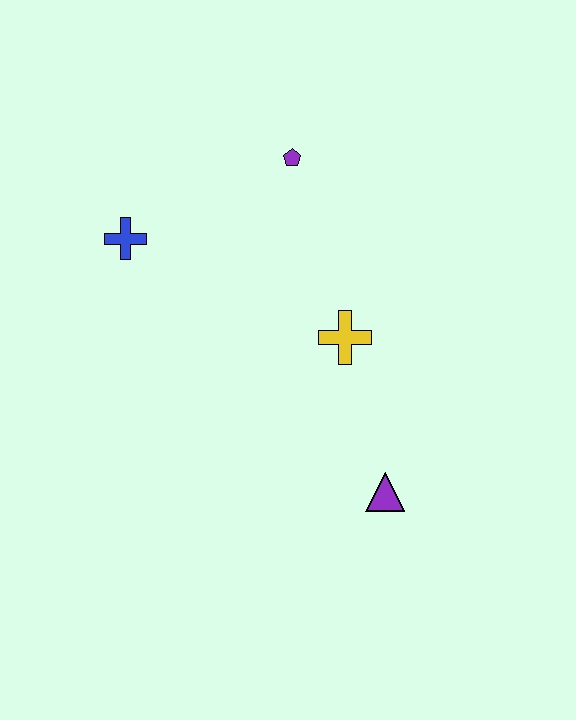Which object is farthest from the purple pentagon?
The purple triangle is farthest from the purple pentagon.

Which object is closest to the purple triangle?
The yellow cross is closest to the purple triangle.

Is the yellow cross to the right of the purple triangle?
No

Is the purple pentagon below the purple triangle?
No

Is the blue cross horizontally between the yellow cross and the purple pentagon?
No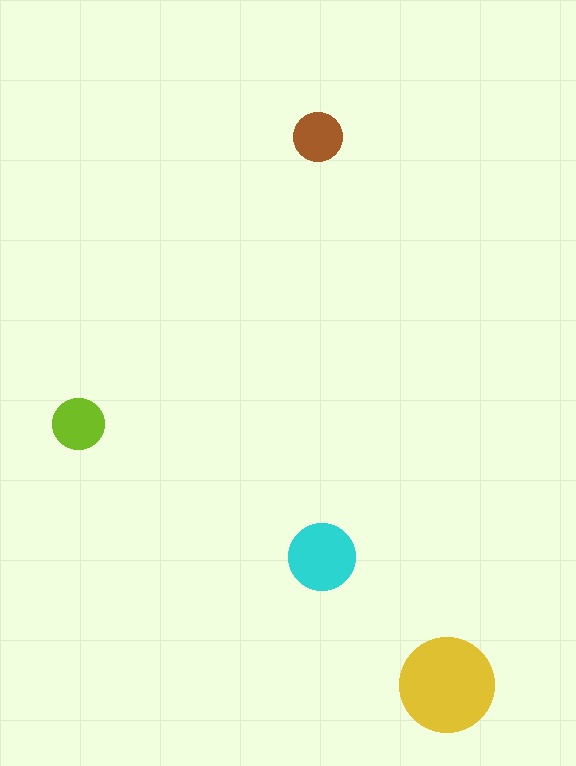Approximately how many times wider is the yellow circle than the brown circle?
About 2 times wider.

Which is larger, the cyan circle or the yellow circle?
The yellow one.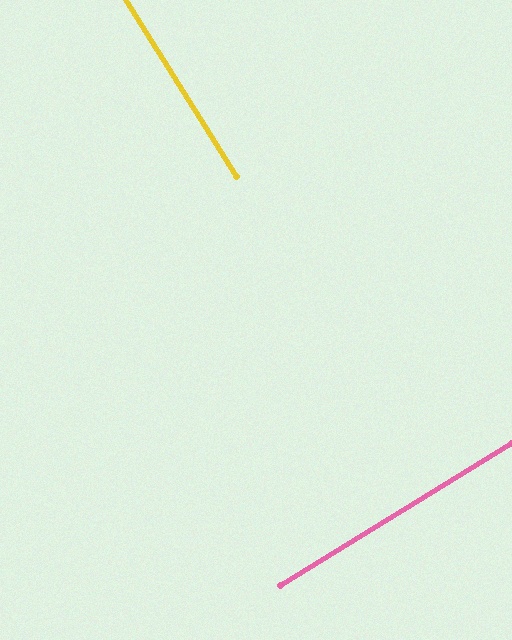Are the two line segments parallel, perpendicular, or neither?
Perpendicular — they meet at approximately 89°.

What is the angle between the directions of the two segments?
Approximately 89 degrees.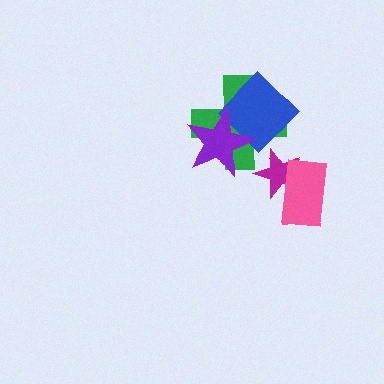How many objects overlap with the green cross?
3 objects overlap with the green cross.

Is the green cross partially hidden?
Yes, it is partially covered by another shape.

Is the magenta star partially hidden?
Yes, it is partially covered by another shape.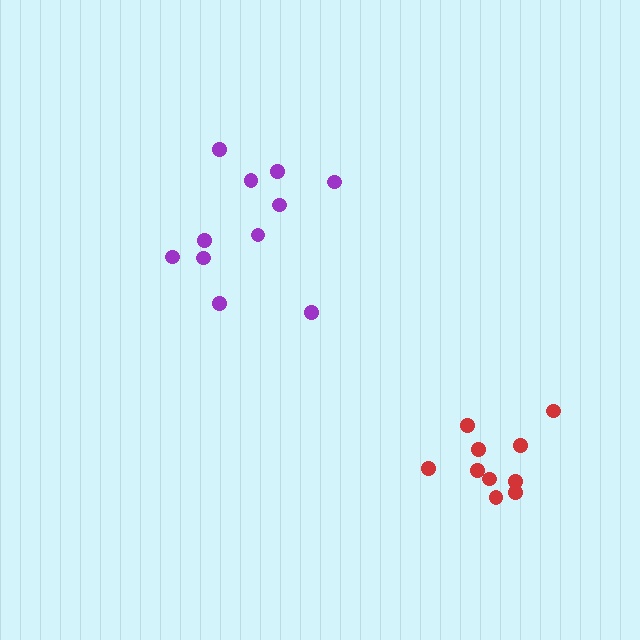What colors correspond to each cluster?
The clusters are colored: red, purple.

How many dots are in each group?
Group 1: 10 dots, Group 2: 11 dots (21 total).